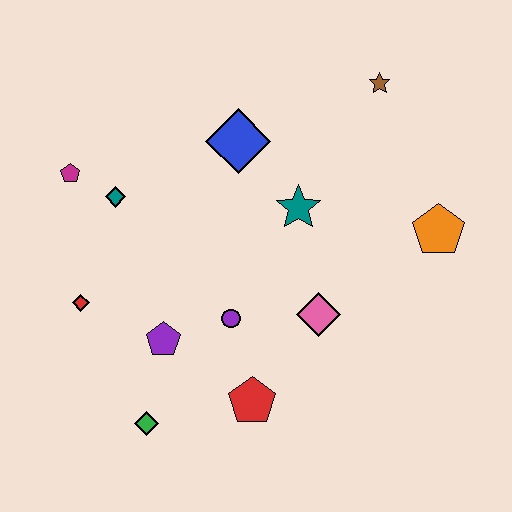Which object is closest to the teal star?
The blue diamond is closest to the teal star.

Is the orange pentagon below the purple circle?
No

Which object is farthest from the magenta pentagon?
The orange pentagon is farthest from the magenta pentagon.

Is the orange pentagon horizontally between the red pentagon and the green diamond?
No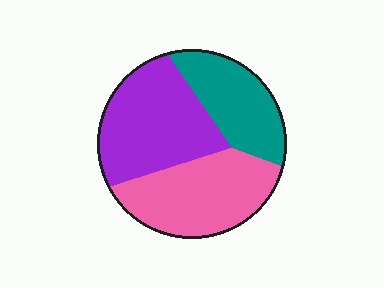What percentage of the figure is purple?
Purple takes up between a third and a half of the figure.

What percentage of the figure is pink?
Pink takes up about three eighths (3/8) of the figure.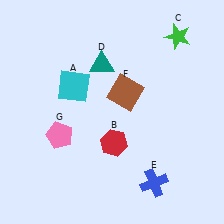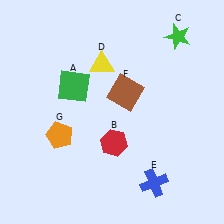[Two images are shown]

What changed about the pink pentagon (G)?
In Image 1, G is pink. In Image 2, it changed to orange.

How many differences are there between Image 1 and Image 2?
There are 3 differences between the two images.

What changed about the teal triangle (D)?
In Image 1, D is teal. In Image 2, it changed to yellow.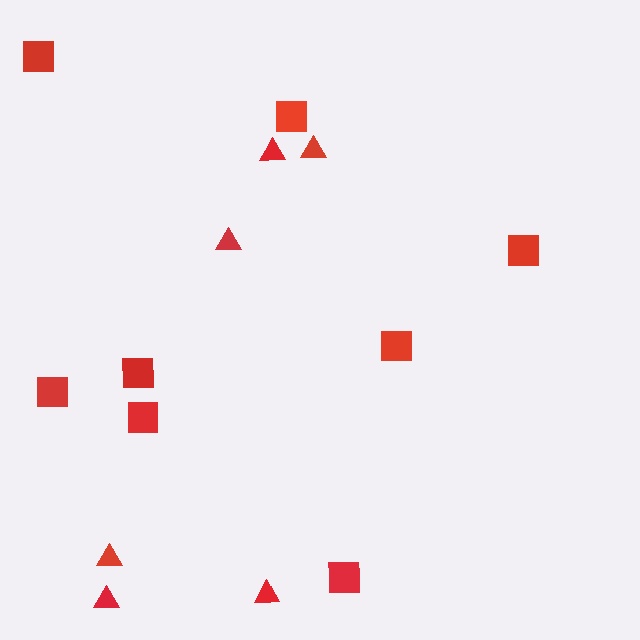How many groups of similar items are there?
There are 2 groups: one group of squares (8) and one group of triangles (6).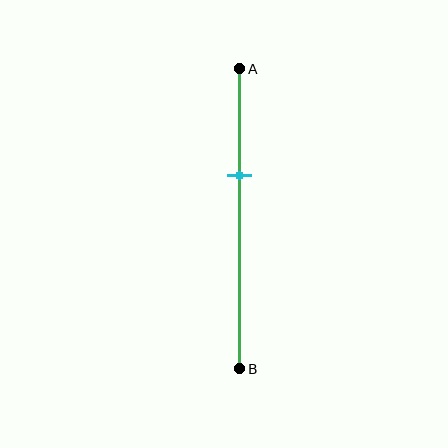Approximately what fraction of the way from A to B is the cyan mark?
The cyan mark is approximately 35% of the way from A to B.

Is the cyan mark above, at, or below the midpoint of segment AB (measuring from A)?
The cyan mark is above the midpoint of segment AB.